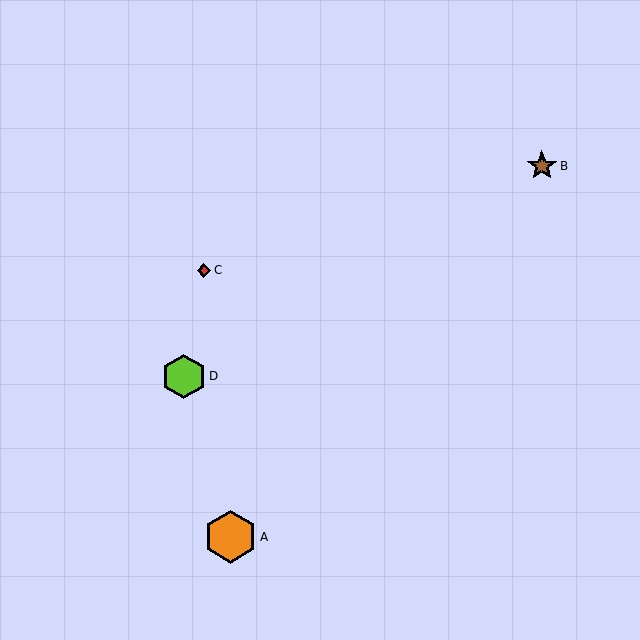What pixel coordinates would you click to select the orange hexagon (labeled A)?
Click at (230, 537) to select the orange hexagon A.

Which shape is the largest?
The orange hexagon (labeled A) is the largest.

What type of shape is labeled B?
Shape B is a brown star.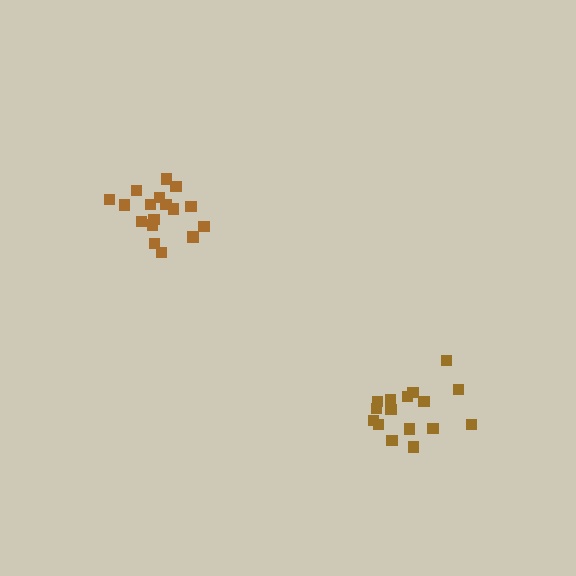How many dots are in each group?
Group 1: 16 dots, Group 2: 17 dots (33 total).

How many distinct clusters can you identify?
There are 2 distinct clusters.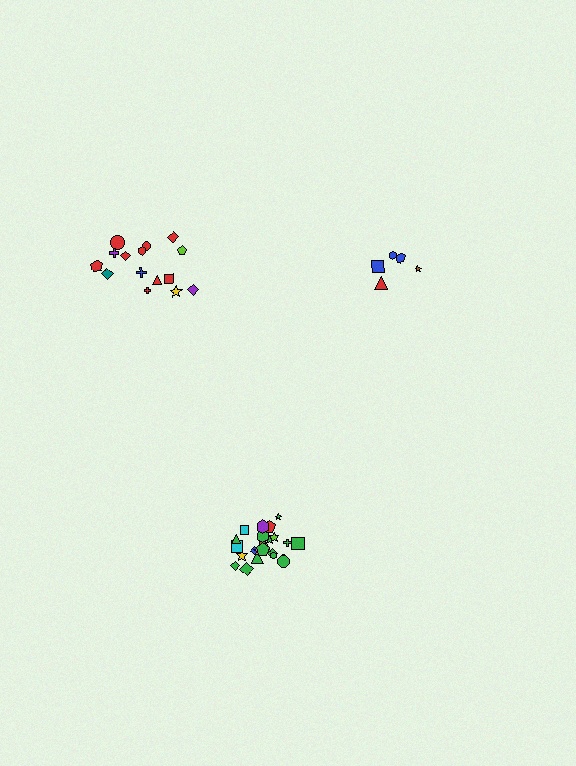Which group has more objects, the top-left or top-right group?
The top-left group.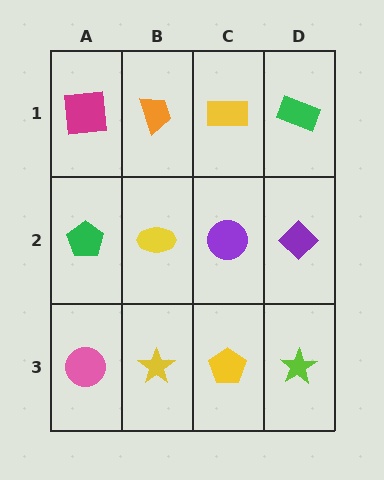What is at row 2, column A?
A green pentagon.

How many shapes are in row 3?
4 shapes.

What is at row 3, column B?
A yellow star.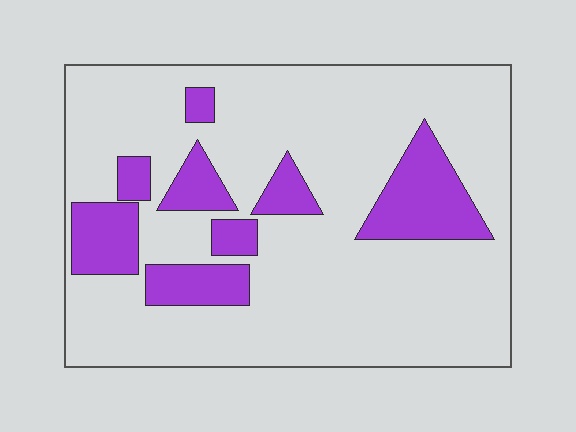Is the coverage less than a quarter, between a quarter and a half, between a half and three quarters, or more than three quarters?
Less than a quarter.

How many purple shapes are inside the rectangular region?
8.